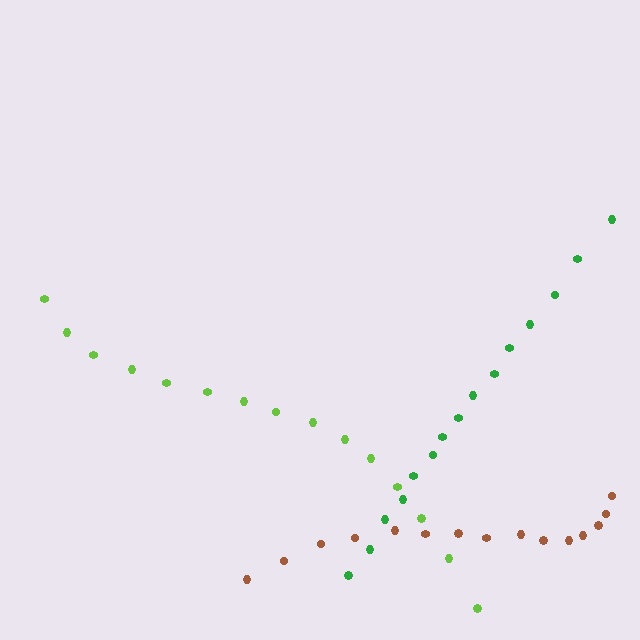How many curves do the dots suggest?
There are 3 distinct paths.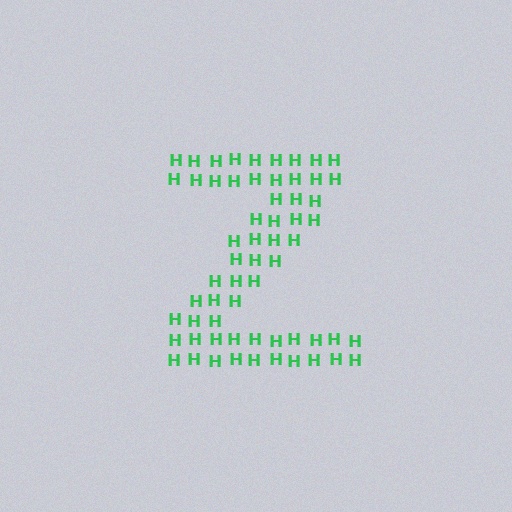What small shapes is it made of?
It is made of small letter H's.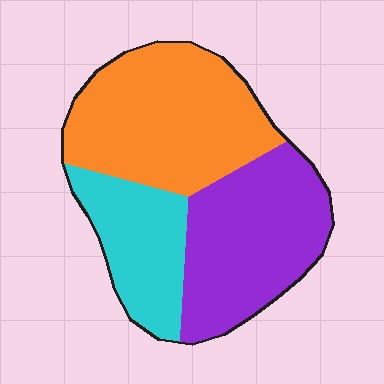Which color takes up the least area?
Cyan, at roughly 20%.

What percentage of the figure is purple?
Purple covers about 35% of the figure.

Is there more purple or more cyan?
Purple.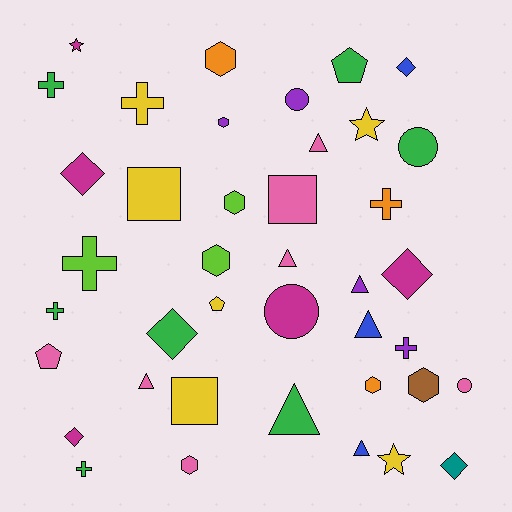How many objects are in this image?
There are 40 objects.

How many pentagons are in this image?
There are 3 pentagons.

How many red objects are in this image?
There are no red objects.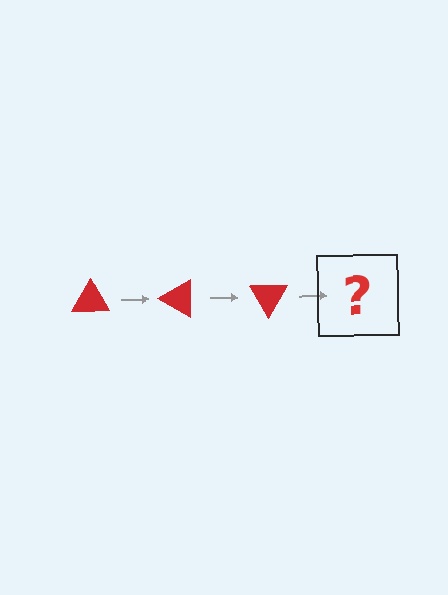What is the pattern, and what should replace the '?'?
The pattern is that the triangle rotates 30 degrees each step. The '?' should be a red triangle rotated 90 degrees.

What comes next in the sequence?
The next element should be a red triangle rotated 90 degrees.